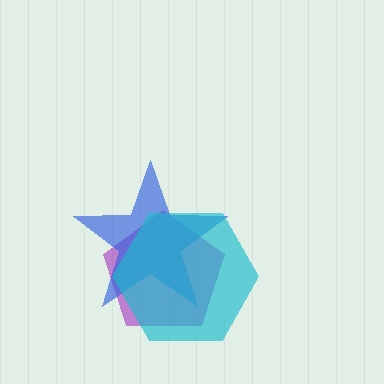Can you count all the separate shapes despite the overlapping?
Yes, there are 3 separate shapes.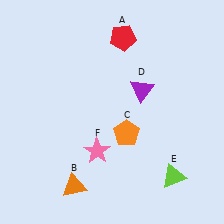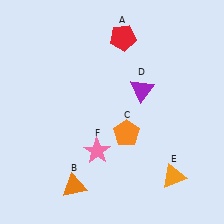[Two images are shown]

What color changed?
The triangle (E) changed from lime in Image 1 to orange in Image 2.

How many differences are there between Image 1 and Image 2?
There is 1 difference between the two images.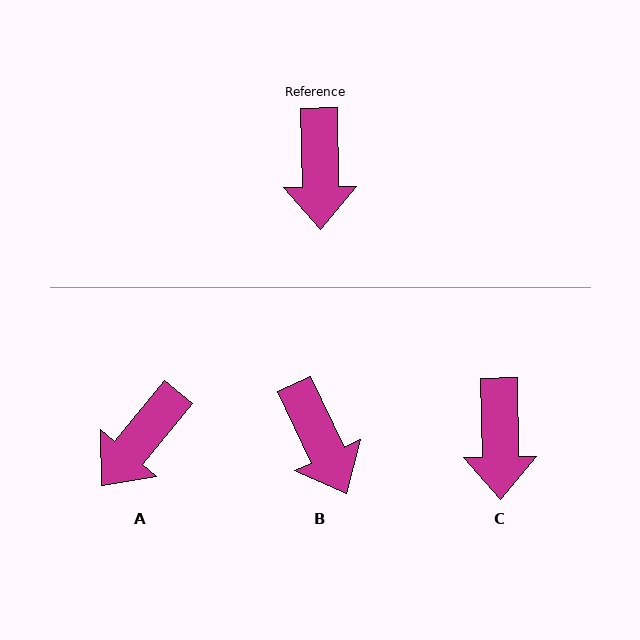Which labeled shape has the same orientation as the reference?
C.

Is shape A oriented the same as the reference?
No, it is off by about 41 degrees.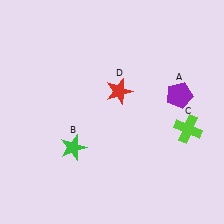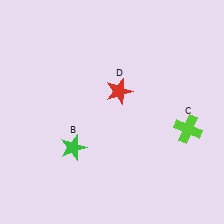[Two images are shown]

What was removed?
The purple pentagon (A) was removed in Image 2.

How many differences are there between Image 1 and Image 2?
There is 1 difference between the two images.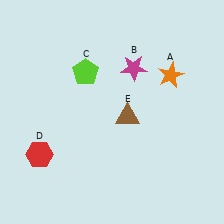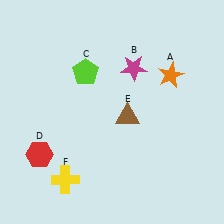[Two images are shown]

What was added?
A yellow cross (F) was added in Image 2.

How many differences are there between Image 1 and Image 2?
There is 1 difference between the two images.